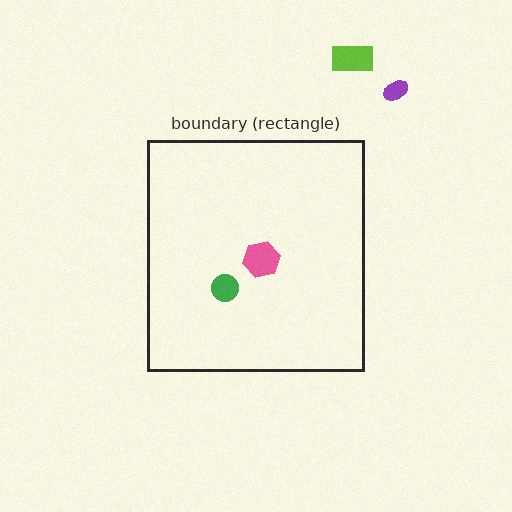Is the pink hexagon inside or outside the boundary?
Inside.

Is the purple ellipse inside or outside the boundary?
Outside.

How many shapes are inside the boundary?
2 inside, 2 outside.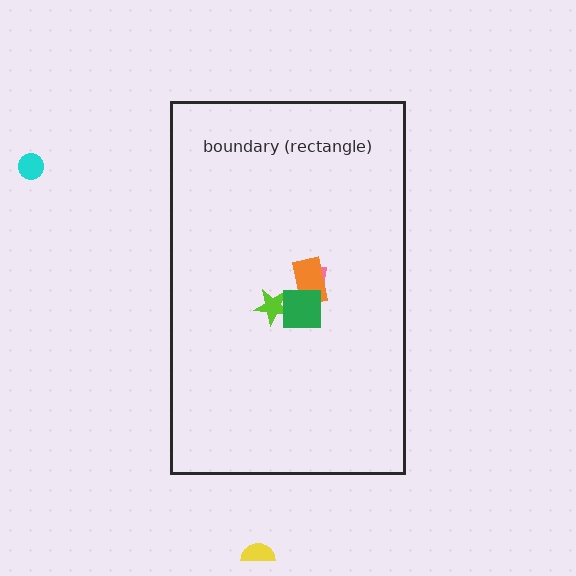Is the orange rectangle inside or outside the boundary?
Inside.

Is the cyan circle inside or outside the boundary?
Outside.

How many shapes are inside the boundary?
4 inside, 2 outside.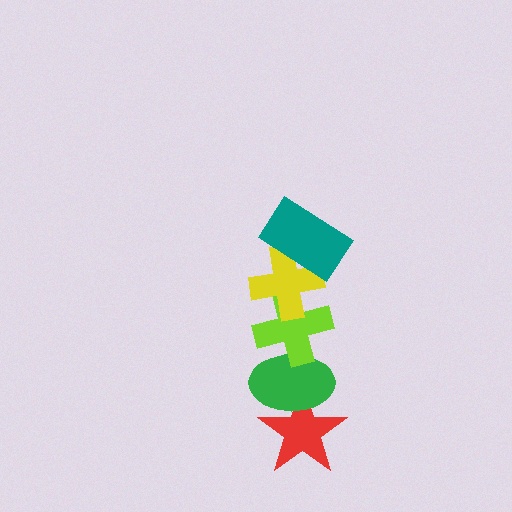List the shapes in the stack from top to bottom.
From top to bottom: the teal rectangle, the yellow cross, the lime cross, the green ellipse, the red star.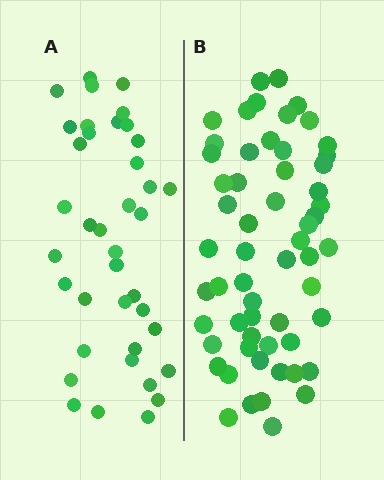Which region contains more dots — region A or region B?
Region B (the right region) has more dots.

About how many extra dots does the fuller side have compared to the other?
Region B has approximately 20 more dots than region A.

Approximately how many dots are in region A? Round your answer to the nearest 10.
About 40 dots. (The exact count is 39, which rounds to 40.)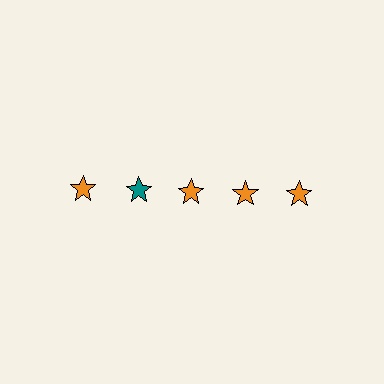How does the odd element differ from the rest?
It has a different color: teal instead of orange.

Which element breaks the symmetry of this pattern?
The teal star in the top row, second from left column breaks the symmetry. All other shapes are orange stars.